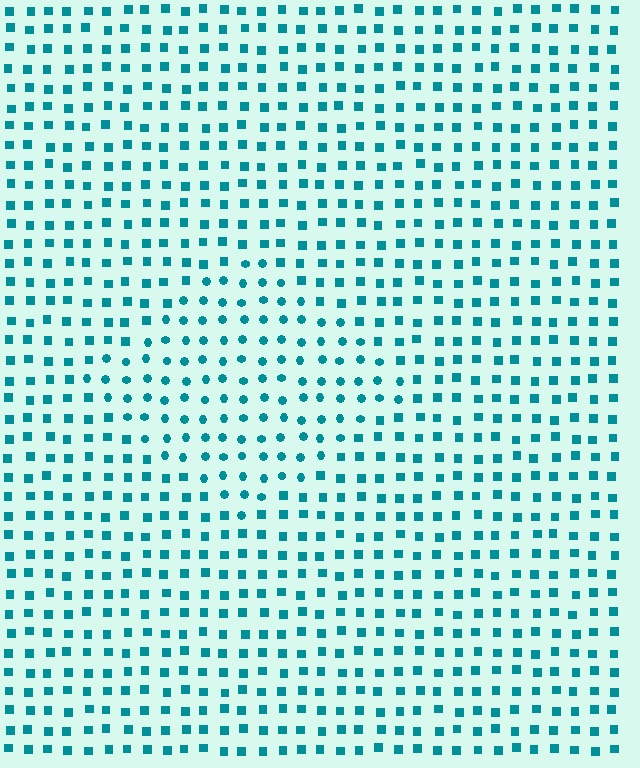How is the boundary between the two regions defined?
The boundary is defined by a change in element shape: circles inside vs. squares outside. All elements share the same color and spacing.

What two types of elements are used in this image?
The image uses circles inside the diamond region and squares outside it.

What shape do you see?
I see a diamond.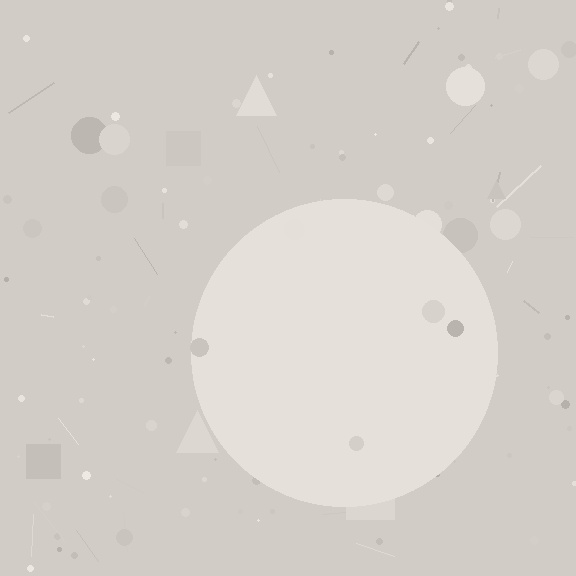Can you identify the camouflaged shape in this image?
The camouflaged shape is a circle.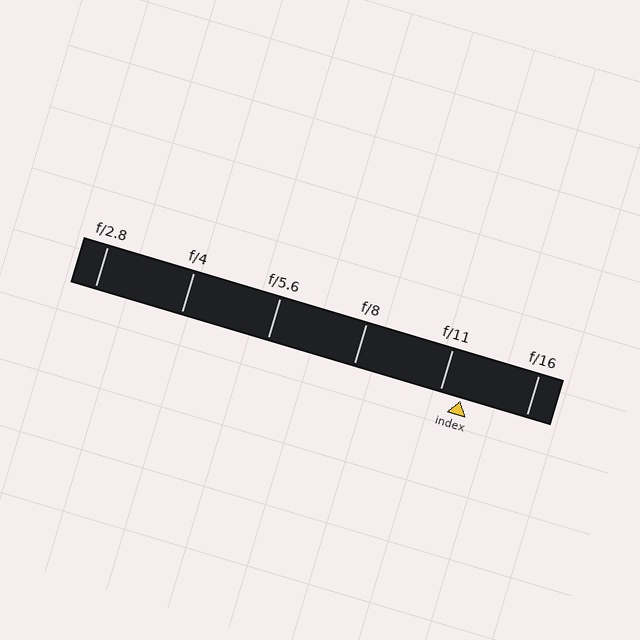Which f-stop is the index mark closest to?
The index mark is closest to f/11.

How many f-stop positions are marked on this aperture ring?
There are 6 f-stop positions marked.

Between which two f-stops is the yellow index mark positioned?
The index mark is between f/11 and f/16.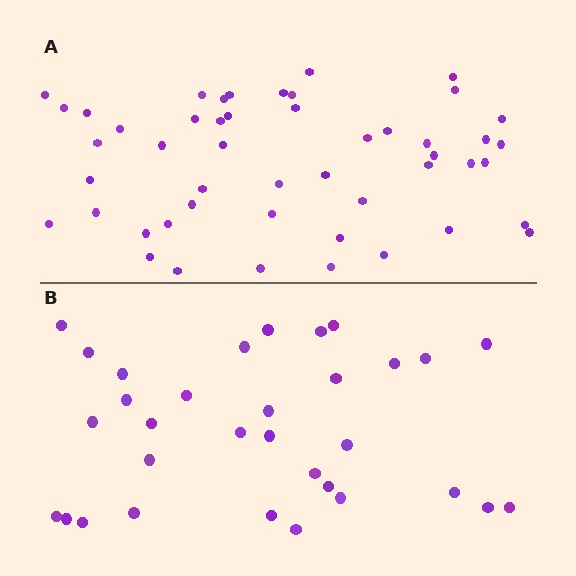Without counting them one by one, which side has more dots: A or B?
Region A (the top region) has more dots.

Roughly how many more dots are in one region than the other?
Region A has approximately 15 more dots than region B.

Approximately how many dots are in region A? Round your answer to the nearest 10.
About 50 dots. (The exact count is 49, which rounds to 50.)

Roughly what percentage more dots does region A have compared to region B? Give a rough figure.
About 55% more.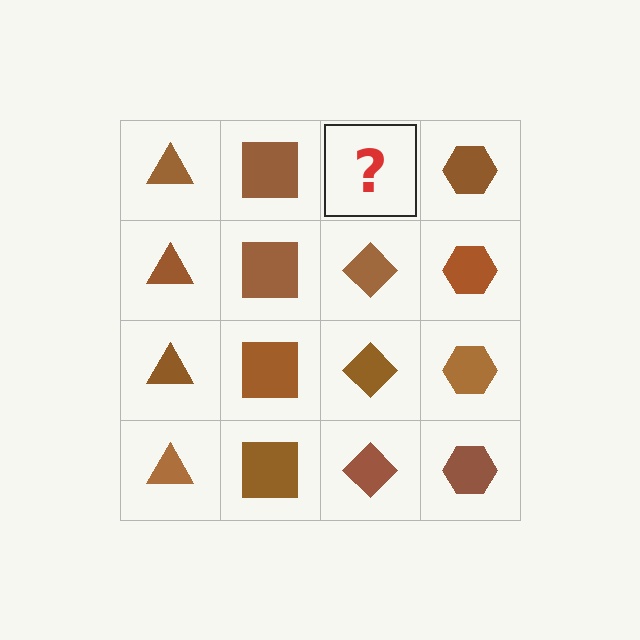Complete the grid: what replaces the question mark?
The question mark should be replaced with a brown diamond.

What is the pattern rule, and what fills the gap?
The rule is that each column has a consistent shape. The gap should be filled with a brown diamond.